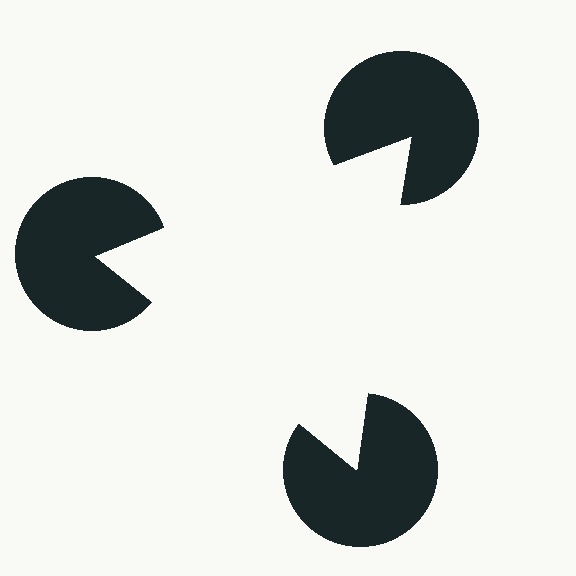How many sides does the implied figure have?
3 sides.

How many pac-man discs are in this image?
There are 3 — one at each vertex of the illusory triangle.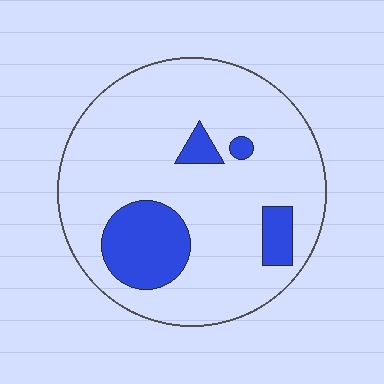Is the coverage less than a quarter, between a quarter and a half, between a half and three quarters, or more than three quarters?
Less than a quarter.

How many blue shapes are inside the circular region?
4.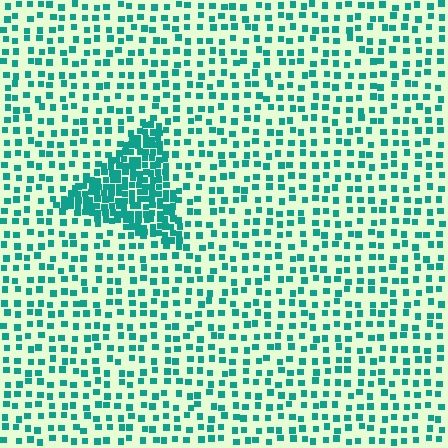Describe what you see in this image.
The image contains small teal elements arranged at two different densities. A triangle-shaped region is visible where the elements are more densely packed than the surrounding area.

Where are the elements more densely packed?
The elements are more densely packed inside the triangle boundary.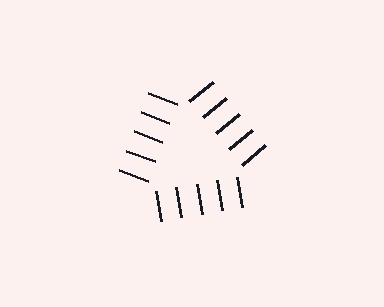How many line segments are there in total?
15 — 5 along each of the 3 edges.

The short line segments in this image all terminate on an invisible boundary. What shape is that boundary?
An illusory triangle — the line segments terminate on its edges but no continuous stroke is drawn.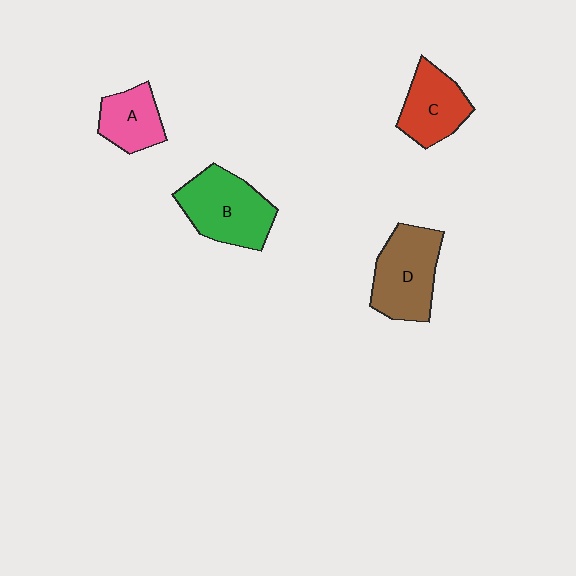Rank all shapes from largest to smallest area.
From largest to smallest: B (green), D (brown), C (red), A (pink).